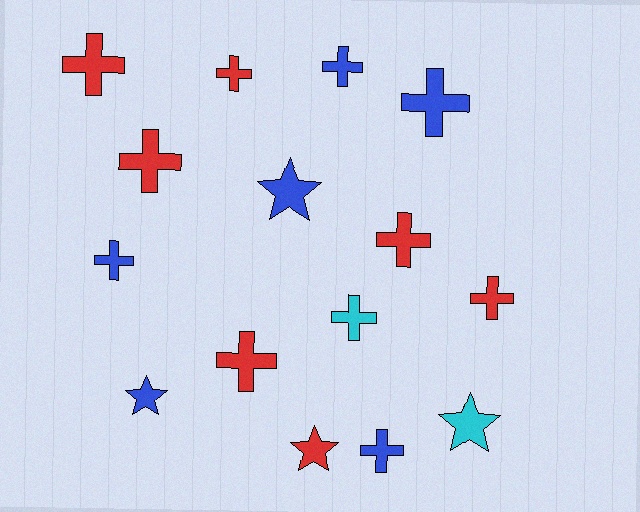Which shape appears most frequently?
Cross, with 11 objects.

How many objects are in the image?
There are 15 objects.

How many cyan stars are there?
There is 1 cyan star.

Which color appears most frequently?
Red, with 7 objects.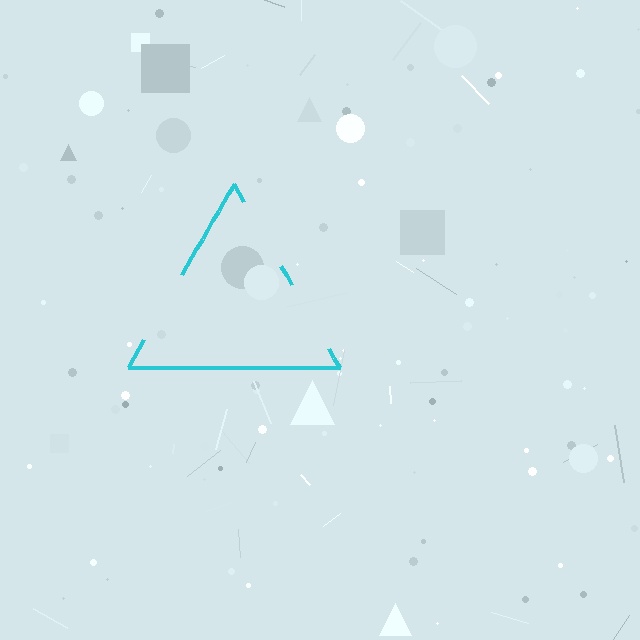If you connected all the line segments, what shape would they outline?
They would outline a triangle.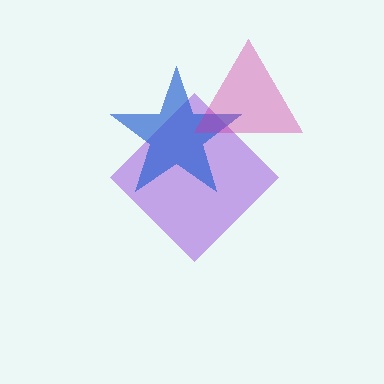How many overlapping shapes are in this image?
There are 3 overlapping shapes in the image.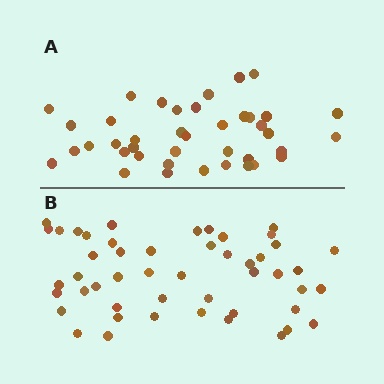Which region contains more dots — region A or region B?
Region B (the bottom region) has more dots.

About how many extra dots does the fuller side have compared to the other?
Region B has roughly 8 or so more dots than region A.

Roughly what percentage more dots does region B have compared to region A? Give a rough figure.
About 20% more.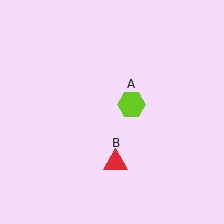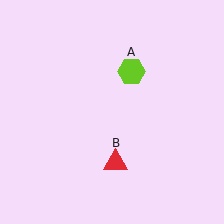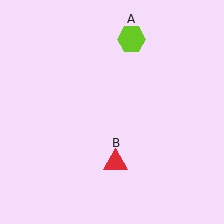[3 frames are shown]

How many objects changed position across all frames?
1 object changed position: lime hexagon (object A).